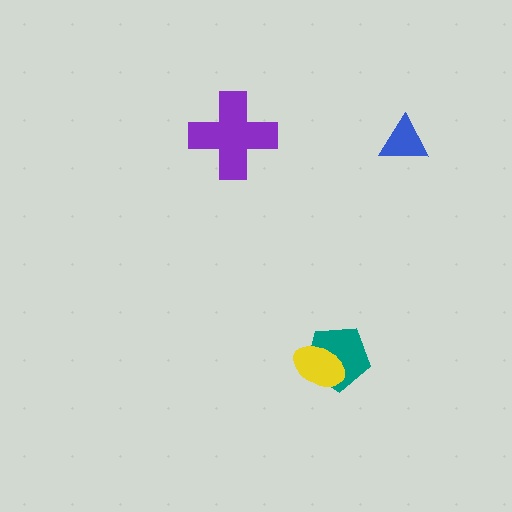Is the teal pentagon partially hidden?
Yes, it is partially covered by another shape.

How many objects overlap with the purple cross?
0 objects overlap with the purple cross.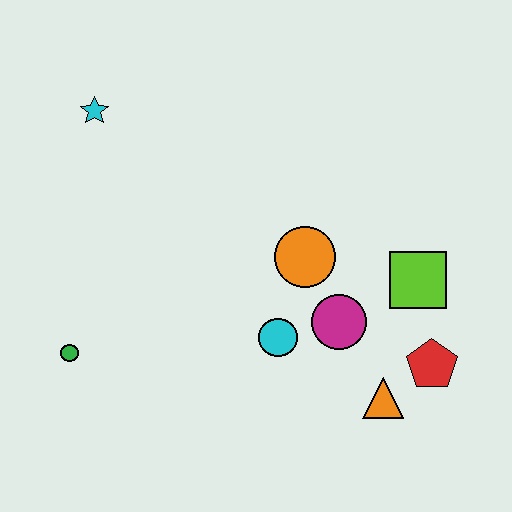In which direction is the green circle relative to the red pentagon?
The green circle is to the left of the red pentagon.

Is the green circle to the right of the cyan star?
No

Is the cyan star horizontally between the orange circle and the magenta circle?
No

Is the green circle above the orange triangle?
Yes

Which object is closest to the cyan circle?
The magenta circle is closest to the cyan circle.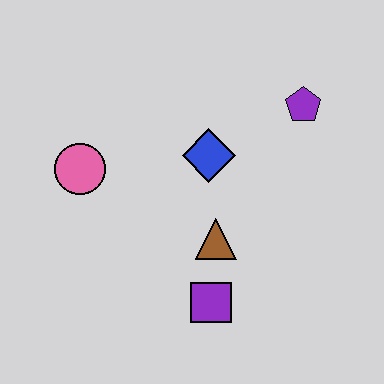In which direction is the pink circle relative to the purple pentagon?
The pink circle is to the left of the purple pentagon.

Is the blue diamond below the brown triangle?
No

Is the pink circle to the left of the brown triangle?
Yes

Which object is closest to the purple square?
The brown triangle is closest to the purple square.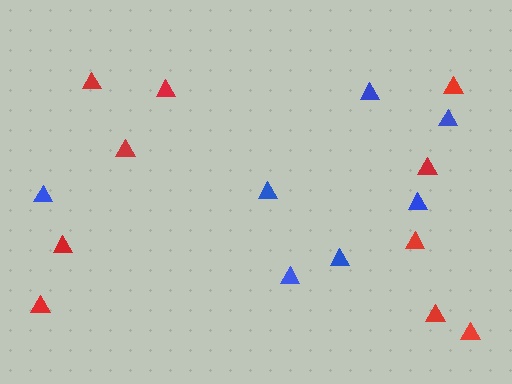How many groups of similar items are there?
There are 2 groups: one group of blue triangles (7) and one group of red triangles (10).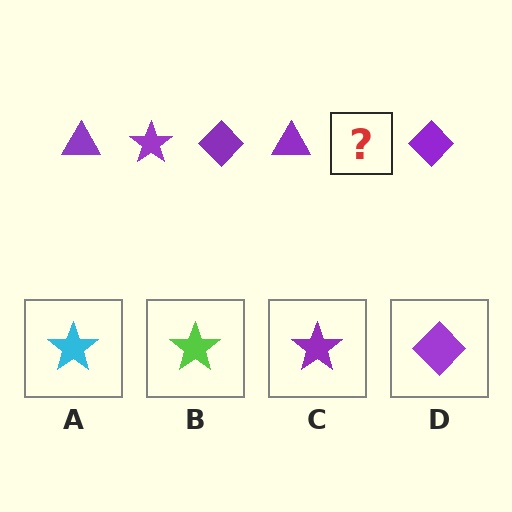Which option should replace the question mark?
Option C.